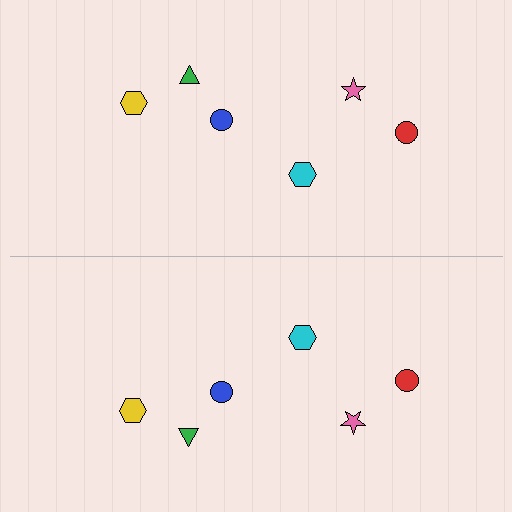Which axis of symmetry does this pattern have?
The pattern has a horizontal axis of symmetry running through the center of the image.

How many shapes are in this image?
There are 12 shapes in this image.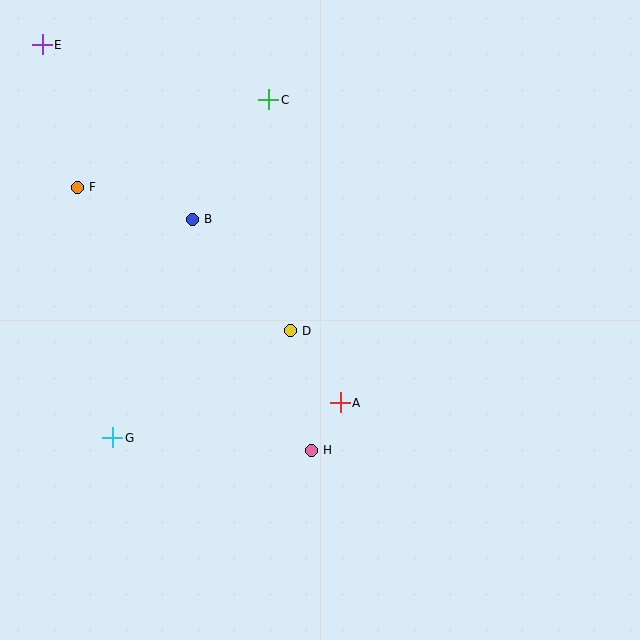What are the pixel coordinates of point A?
Point A is at (340, 403).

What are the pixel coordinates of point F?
Point F is at (77, 187).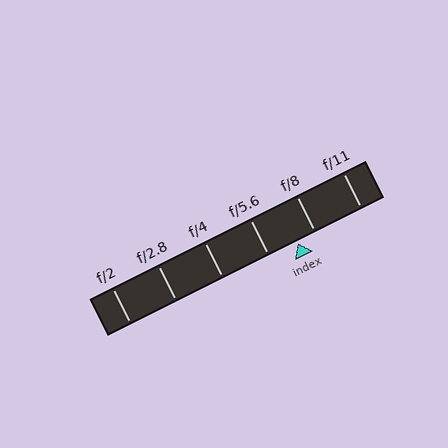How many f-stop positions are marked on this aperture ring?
There are 6 f-stop positions marked.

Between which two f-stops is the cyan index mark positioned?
The index mark is between f/5.6 and f/8.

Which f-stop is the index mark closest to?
The index mark is closest to f/8.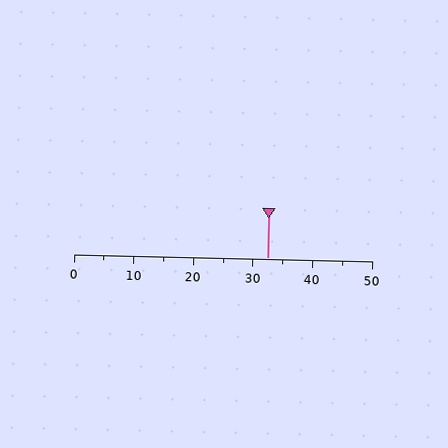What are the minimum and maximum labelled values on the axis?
The axis runs from 0 to 50.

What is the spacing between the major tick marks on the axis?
The major ticks are spaced 10 apart.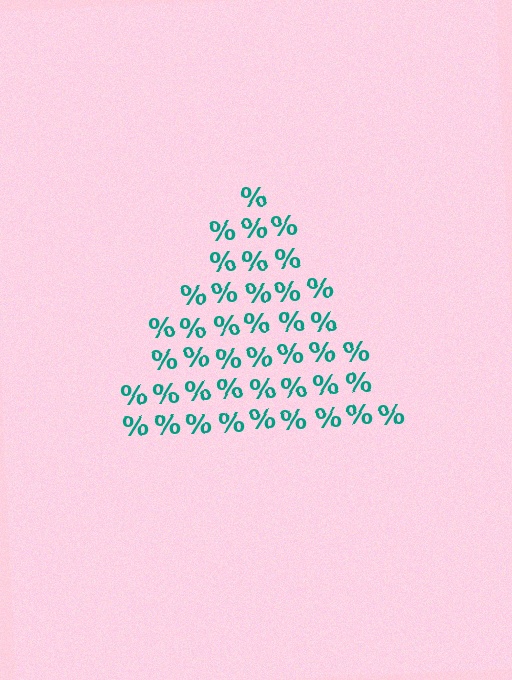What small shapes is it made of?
It is made of small percent signs.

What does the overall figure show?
The overall figure shows a triangle.